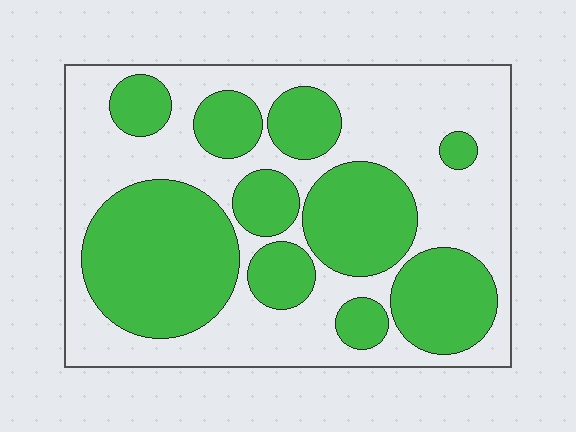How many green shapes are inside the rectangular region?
10.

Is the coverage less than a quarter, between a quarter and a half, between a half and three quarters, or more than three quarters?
Between a quarter and a half.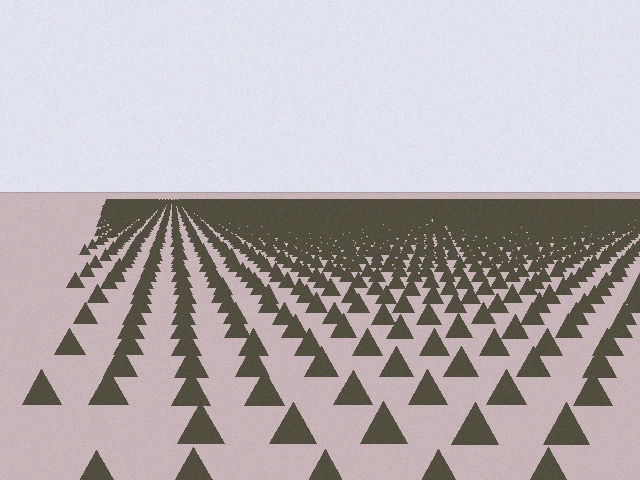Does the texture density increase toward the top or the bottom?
Density increases toward the top.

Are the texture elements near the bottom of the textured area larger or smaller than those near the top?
Larger. Near the bottom, elements are closer to the viewer and appear at a bigger on-screen size.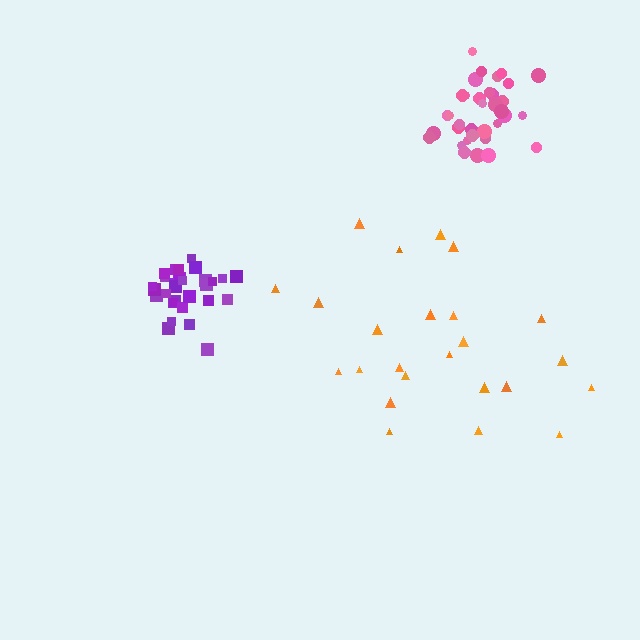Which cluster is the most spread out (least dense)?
Orange.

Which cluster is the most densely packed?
Purple.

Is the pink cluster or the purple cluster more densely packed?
Purple.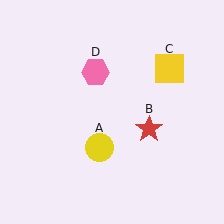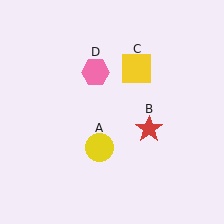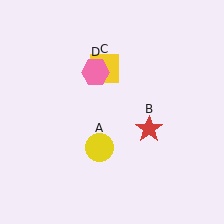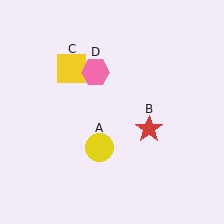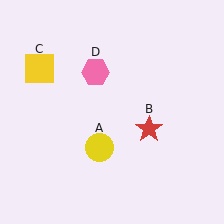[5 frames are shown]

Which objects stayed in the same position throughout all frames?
Yellow circle (object A) and red star (object B) and pink hexagon (object D) remained stationary.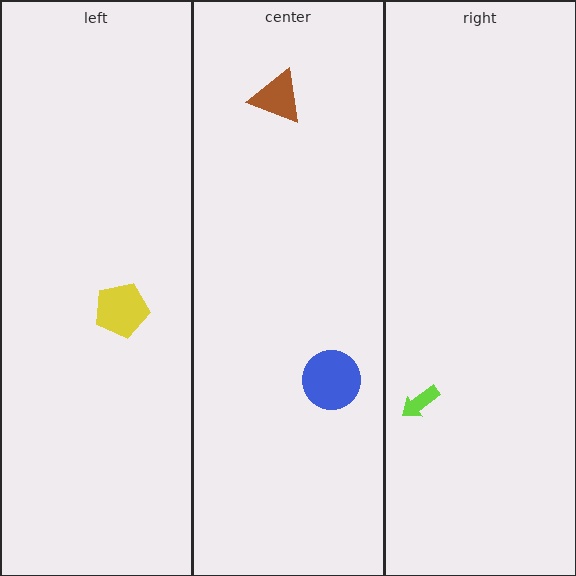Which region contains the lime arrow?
The right region.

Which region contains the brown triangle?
The center region.